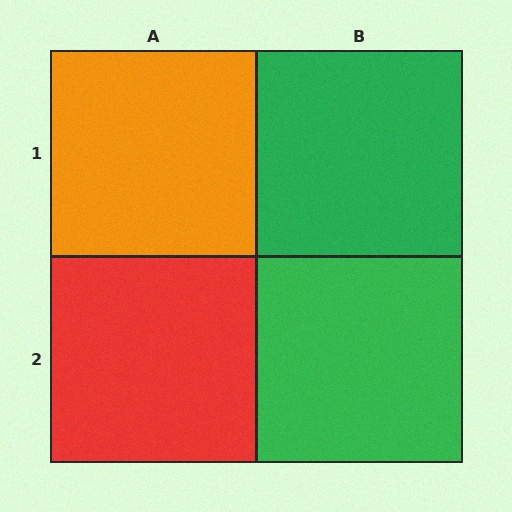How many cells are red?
1 cell is red.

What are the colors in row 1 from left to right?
Orange, green.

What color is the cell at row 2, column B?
Green.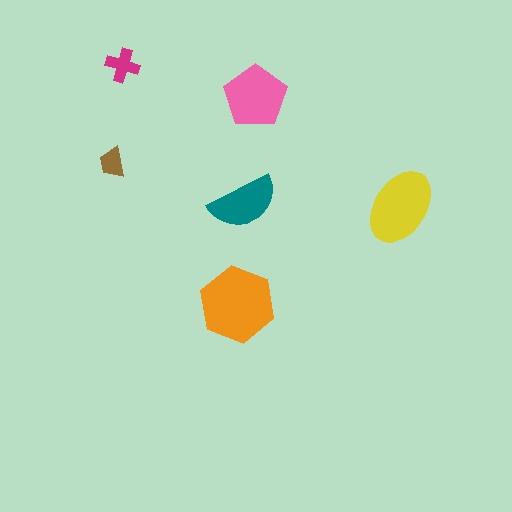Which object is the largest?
The orange hexagon.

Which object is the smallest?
The brown trapezoid.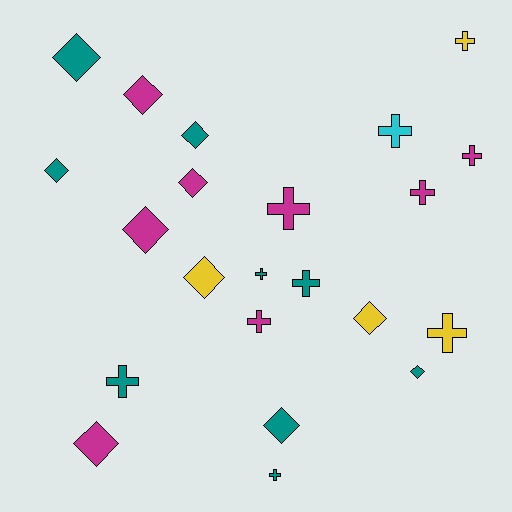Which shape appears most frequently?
Diamond, with 11 objects.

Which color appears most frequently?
Teal, with 9 objects.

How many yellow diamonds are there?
There are 2 yellow diamonds.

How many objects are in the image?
There are 22 objects.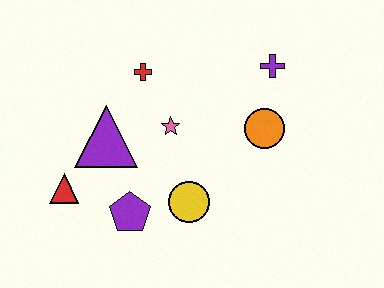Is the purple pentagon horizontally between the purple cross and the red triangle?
Yes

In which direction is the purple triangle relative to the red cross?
The purple triangle is below the red cross.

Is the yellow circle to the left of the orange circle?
Yes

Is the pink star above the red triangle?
Yes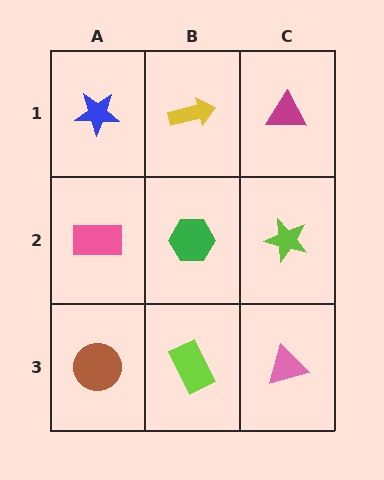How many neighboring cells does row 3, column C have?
2.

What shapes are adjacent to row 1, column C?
A lime star (row 2, column C), a yellow arrow (row 1, column B).